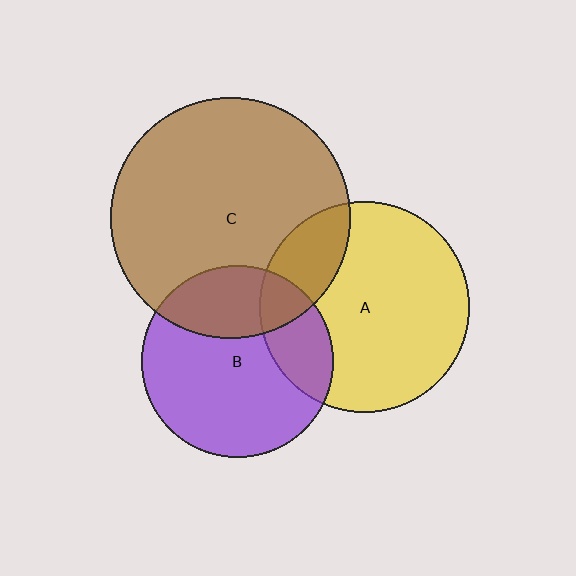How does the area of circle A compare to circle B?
Approximately 1.2 times.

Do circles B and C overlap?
Yes.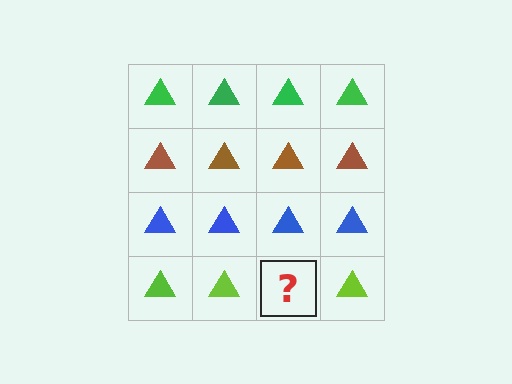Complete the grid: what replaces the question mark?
The question mark should be replaced with a lime triangle.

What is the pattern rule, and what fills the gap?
The rule is that each row has a consistent color. The gap should be filled with a lime triangle.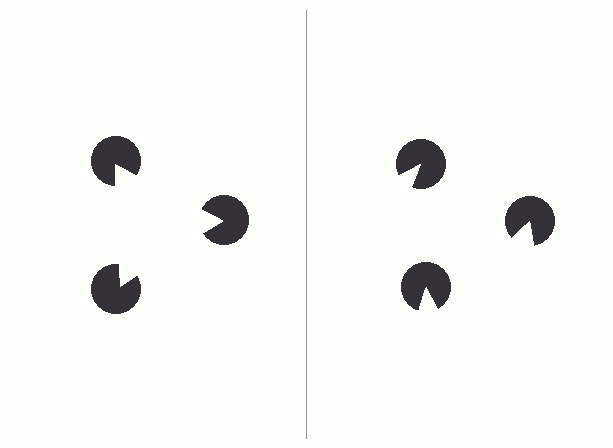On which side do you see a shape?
An illusory triangle appears on the left side. On the right side the wedge cuts are rotated, so no coherent shape forms.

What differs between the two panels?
The pac-man discs are positioned identically on both sides; only the wedge orientations differ. On the left they align to a triangle; on the right they are misaligned.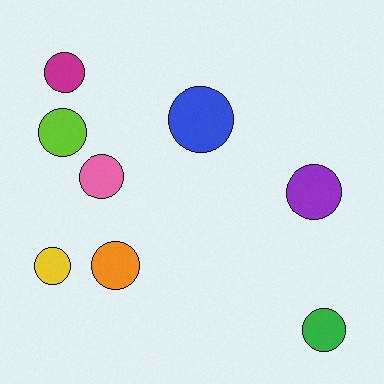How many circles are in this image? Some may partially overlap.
There are 8 circles.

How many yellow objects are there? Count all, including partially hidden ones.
There is 1 yellow object.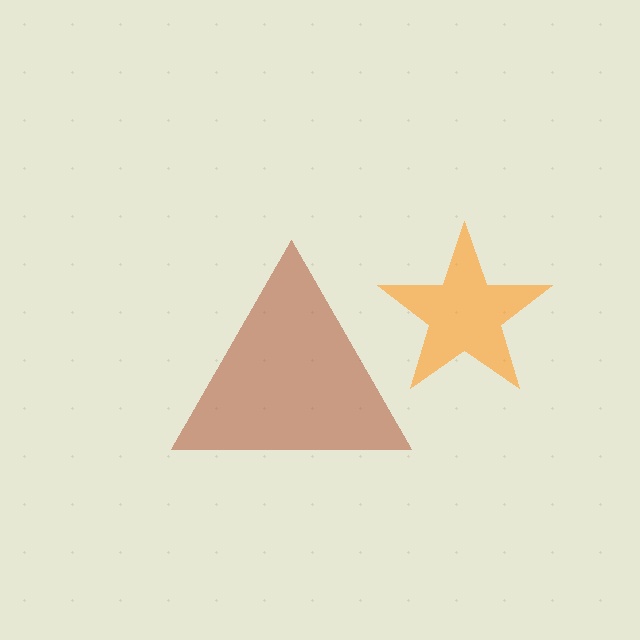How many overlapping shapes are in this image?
There are 2 overlapping shapes in the image.